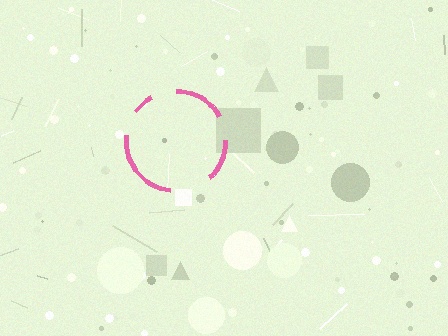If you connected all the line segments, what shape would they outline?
They would outline a circle.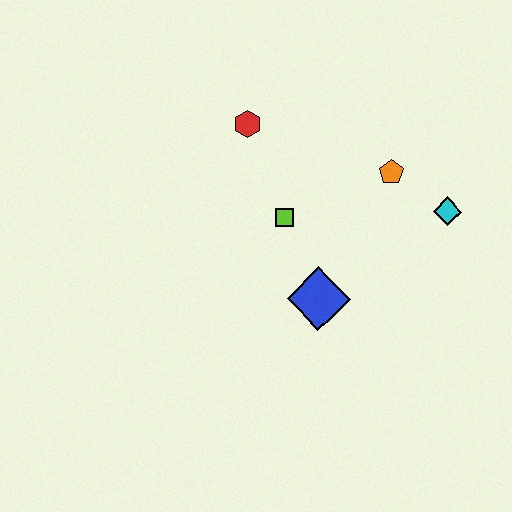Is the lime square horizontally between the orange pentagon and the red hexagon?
Yes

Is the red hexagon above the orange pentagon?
Yes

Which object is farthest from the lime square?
The cyan diamond is farthest from the lime square.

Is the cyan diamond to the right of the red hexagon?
Yes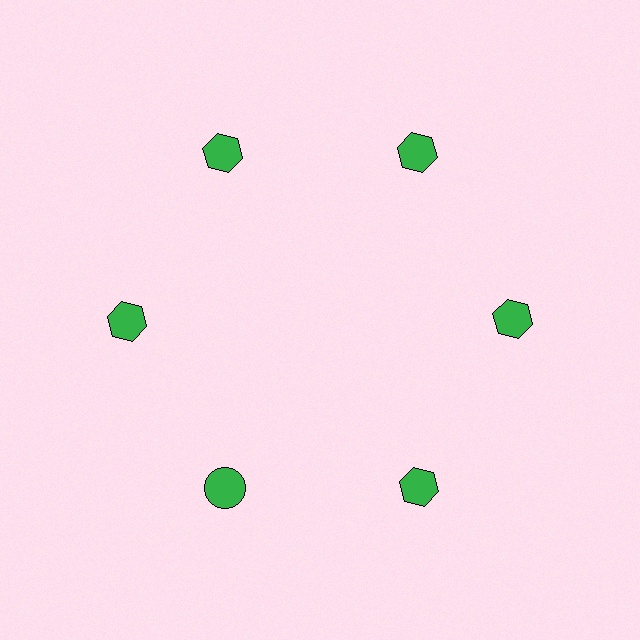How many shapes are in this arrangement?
There are 6 shapes arranged in a ring pattern.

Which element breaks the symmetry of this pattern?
The green circle at roughly the 7 o'clock position breaks the symmetry. All other shapes are green hexagons.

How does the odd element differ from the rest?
It has a different shape: circle instead of hexagon.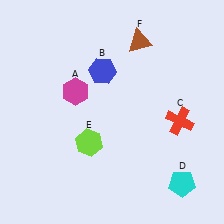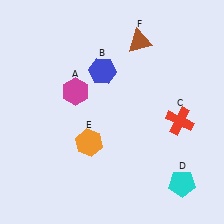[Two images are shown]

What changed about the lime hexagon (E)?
In Image 1, E is lime. In Image 2, it changed to orange.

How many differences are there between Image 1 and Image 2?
There is 1 difference between the two images.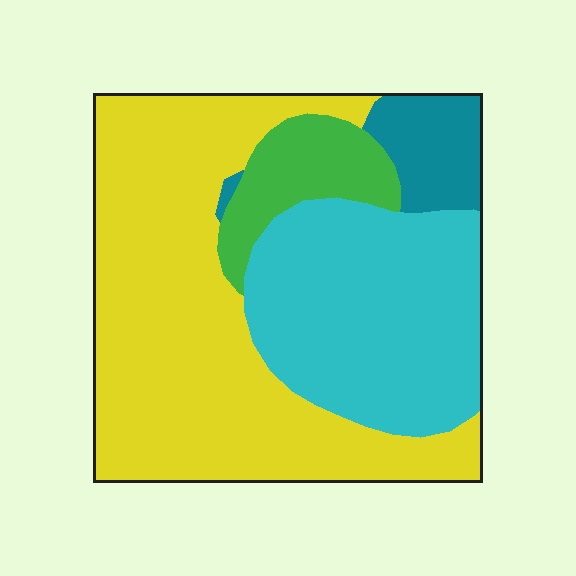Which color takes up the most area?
Yellow, at roughly 50%.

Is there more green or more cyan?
Cyan.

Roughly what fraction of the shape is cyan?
Cyan covers around 30% of the shape.